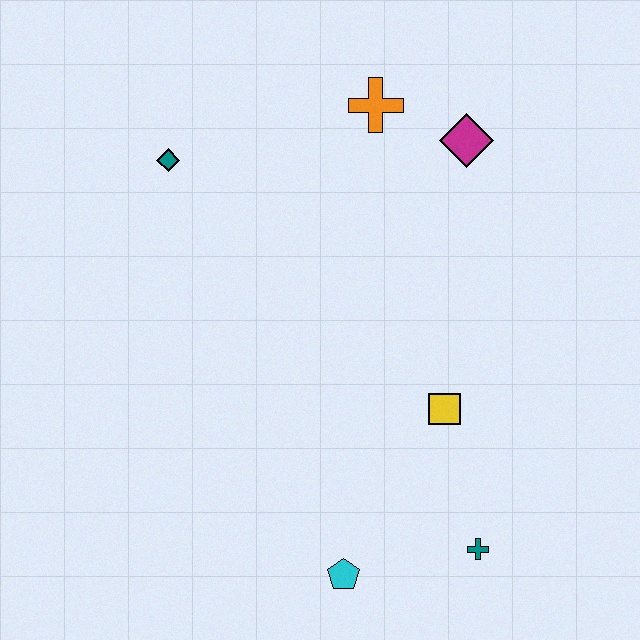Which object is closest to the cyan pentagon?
The teal cross is closest to the cyan pentagon.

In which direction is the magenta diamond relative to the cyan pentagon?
The magenta diamond is above the cyan pentagon.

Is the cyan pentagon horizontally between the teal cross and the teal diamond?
Yes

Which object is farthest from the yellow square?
The teal diamond is farthest from the yellow square.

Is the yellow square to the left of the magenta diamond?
Yes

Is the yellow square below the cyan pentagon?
No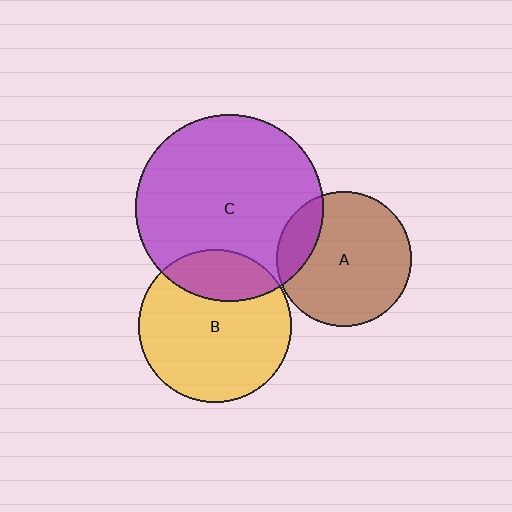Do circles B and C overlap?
Yes.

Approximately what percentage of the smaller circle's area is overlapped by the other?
Approximately 25%.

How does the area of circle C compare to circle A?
Approximately 1.9 times.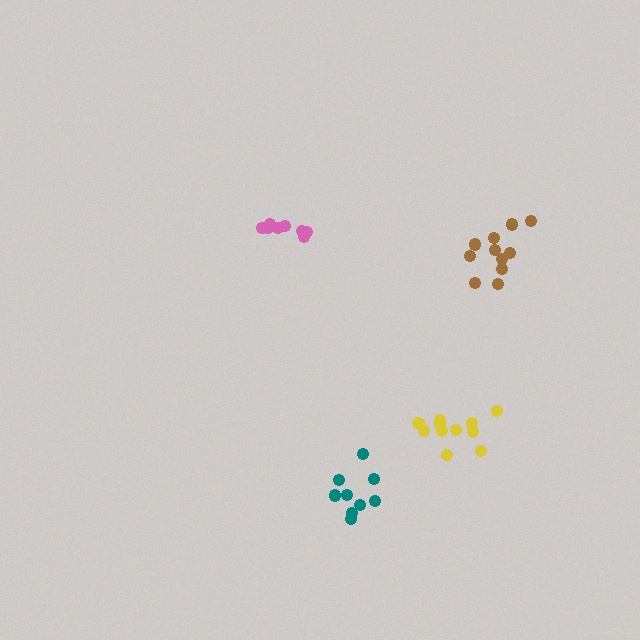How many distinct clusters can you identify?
There are 4 distinct clusters.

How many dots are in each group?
Group 1: 11 dots, Group 2: 8 dots, Group 3: 11 dots, Group 4: 9 dots (39 total).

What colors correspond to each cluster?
The clusters are colored: yellow, pink, brown, teal.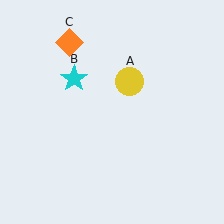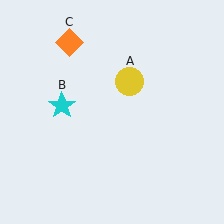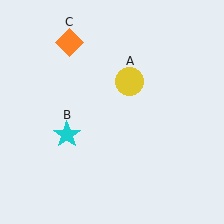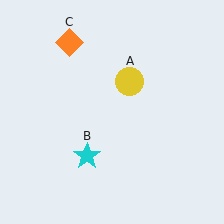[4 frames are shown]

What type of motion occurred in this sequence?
The cyan star (object B) rotated counterclockwise around the center of the scene.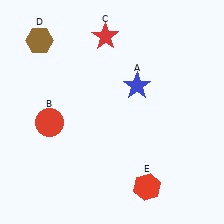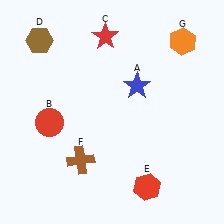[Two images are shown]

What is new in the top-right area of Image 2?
An orange hexagon (G) was added in the top-right area of Image 2.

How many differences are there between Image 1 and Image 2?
There are 2 differences between the two images.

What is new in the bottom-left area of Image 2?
A brown cross (F) was added in the bottom-left area of Image 2.